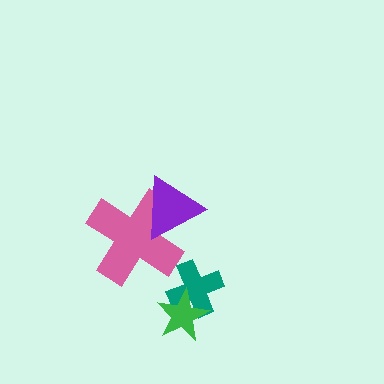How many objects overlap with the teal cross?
1 object overlaps with the teal cross.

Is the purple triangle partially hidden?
No, no other shape covers it.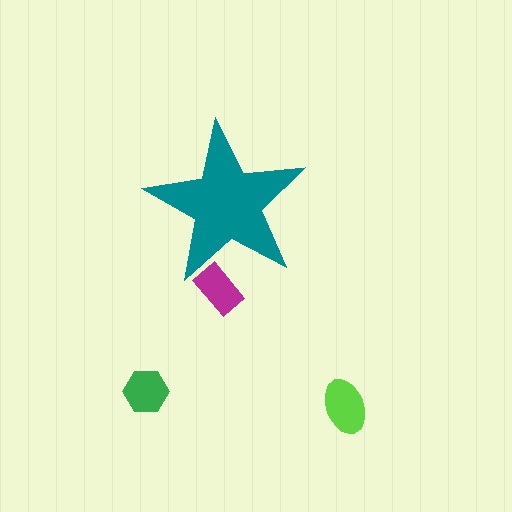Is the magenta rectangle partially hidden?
Yes, the magenta rectangle is partially hidden behind the teal star.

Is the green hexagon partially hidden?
No, the green hexagon is fully visible.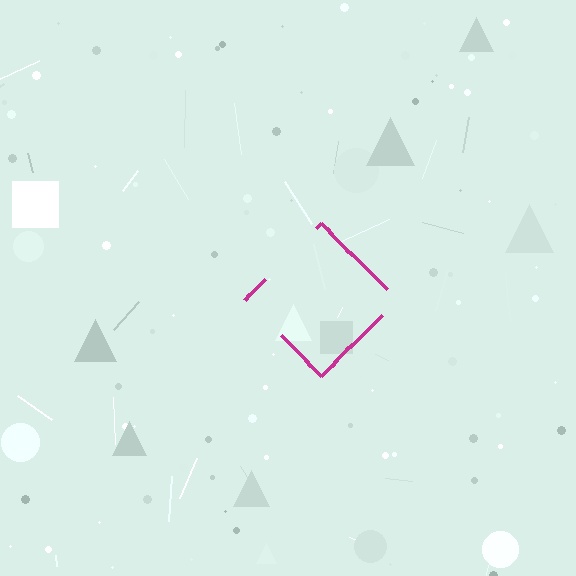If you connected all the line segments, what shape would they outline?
They would outline a diamond.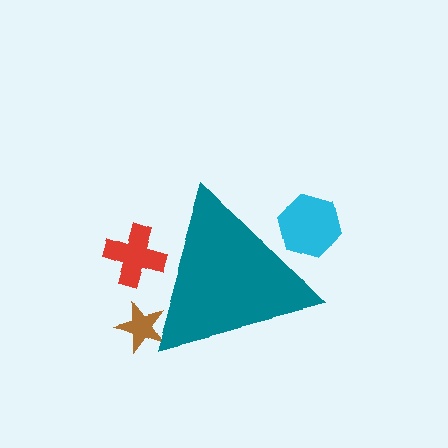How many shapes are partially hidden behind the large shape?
3 shapes are partially hidden.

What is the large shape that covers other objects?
A teal triangle.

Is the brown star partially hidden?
Yes, the brown star is partially hidden behind the teal triangle.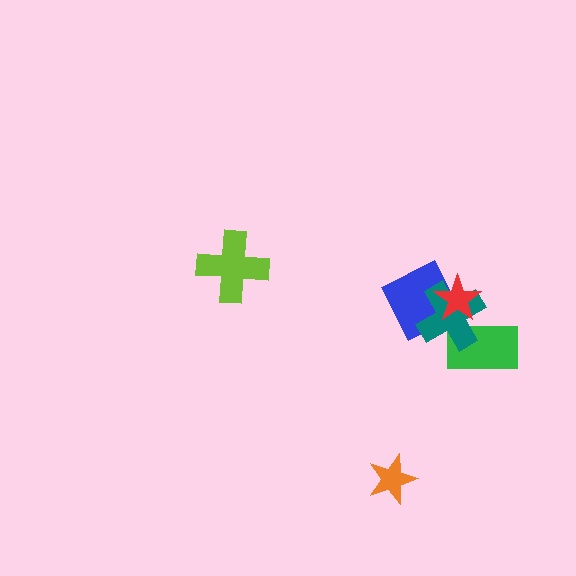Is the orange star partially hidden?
No, no other shape covers it.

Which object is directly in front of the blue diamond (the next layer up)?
The teal cross is directly in front of the blue diamond.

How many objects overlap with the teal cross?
3 objects overlap with the teal cross.